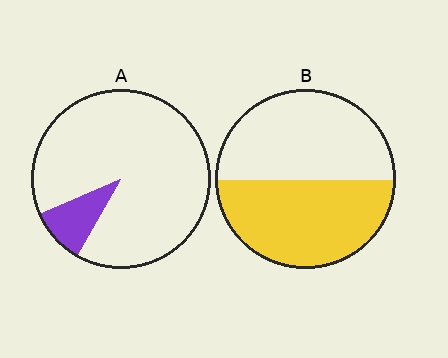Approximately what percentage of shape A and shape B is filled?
A is approximately 10% and B is approximately 50%.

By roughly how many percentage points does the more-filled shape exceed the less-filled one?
By roughly 40 percentage points (B over A).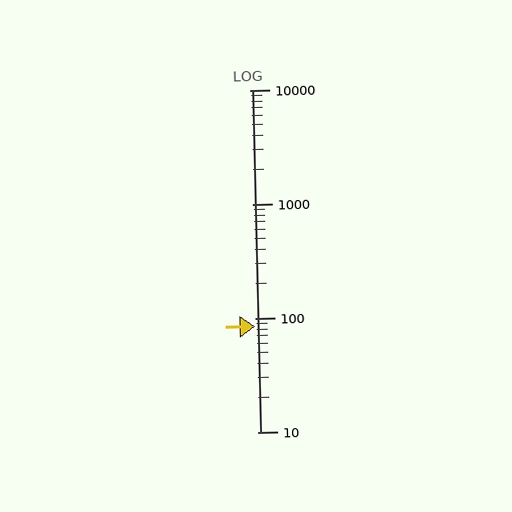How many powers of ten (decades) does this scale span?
The scale spans 3 decades, from 10 to 10000.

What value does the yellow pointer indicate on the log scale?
The pointer indicates approximately 85.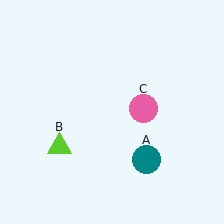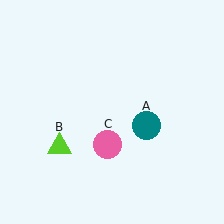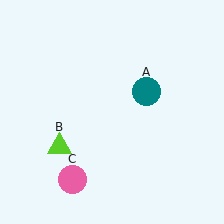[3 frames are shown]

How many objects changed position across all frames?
2 objects changed position: teal circle (object A), pink circle (object C).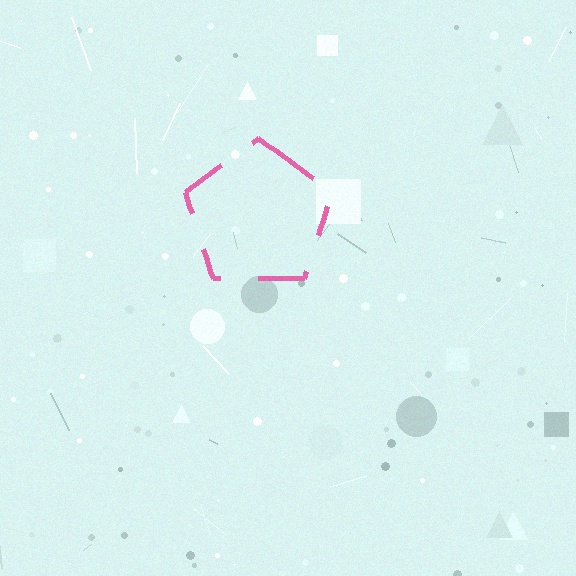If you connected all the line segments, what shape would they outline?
They would outline a pentagon.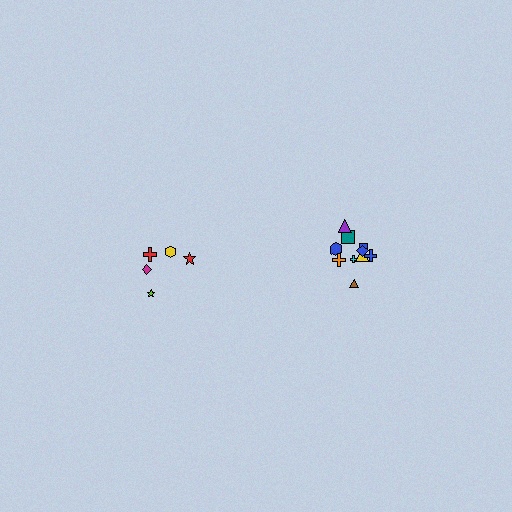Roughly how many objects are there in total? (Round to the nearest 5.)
Roughly 15 objects in total.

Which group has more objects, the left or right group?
The right group.